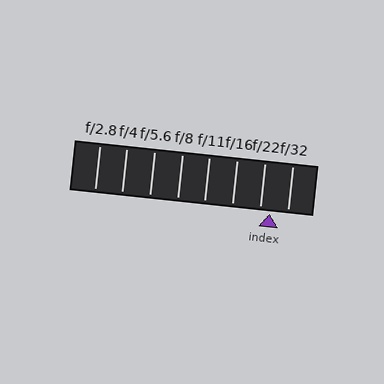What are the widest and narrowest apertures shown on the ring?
The widest aperture shown is f/2.8 and the narrowest is f/32.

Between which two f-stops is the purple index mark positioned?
The index mark is between f/22 and f/32.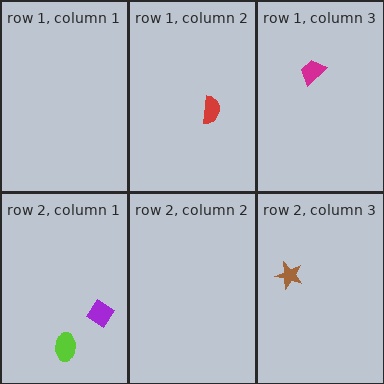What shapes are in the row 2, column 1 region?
The purple diamond, the lime ellipse.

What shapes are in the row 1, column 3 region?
The magenta trapezoid.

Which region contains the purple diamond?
The row 2, column 1 region.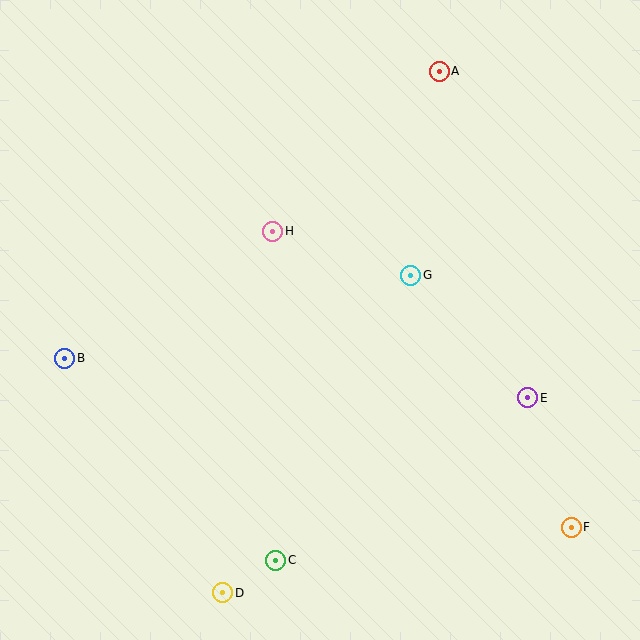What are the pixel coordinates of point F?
Point F is at (571, 527).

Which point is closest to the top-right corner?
Point A is closest to the top-right corner.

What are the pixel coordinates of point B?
Point B is at (65, 358).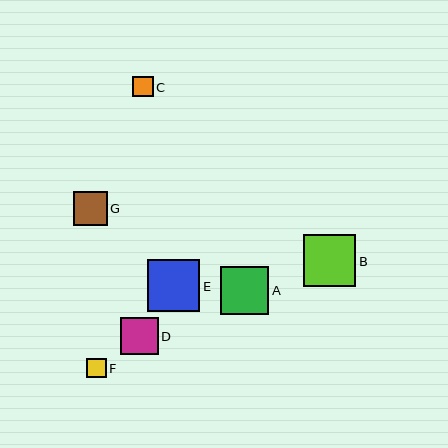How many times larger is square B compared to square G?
Square B is approximately 1.5 times the size of square G.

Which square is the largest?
Square B is the largest with a size of approximately 52 pixels.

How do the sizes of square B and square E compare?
Square B and square E are approximately the same size.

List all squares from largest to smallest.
From largest to smallest: B, E, A, D, G, C, F.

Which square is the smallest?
Square F is the smallest with a size of approximately 19 pixels.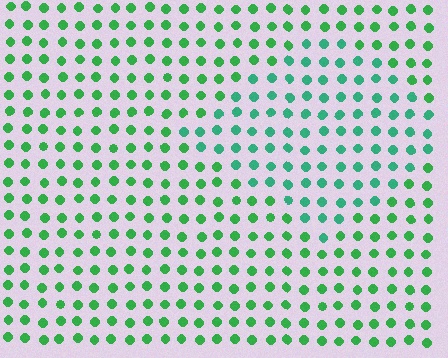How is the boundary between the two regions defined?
The boundary is defined purely by a slight shift in hue (about 27 degrees). Spacing, size, and orientation are identical on both sides.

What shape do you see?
I see a diamond.